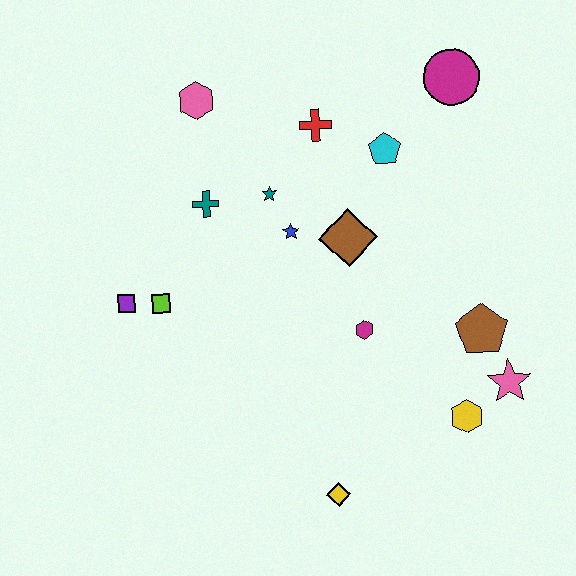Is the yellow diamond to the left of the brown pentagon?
Yes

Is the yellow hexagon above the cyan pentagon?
No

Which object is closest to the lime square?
The purple square is closest to the lime square.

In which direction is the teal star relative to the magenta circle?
The teal star is to the left of the magenta circle.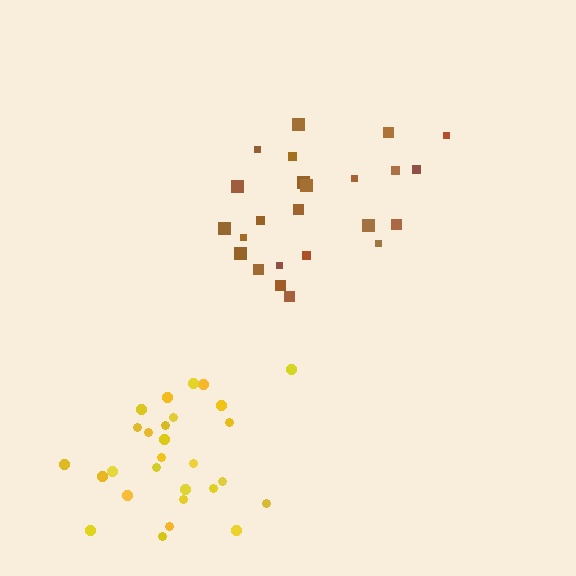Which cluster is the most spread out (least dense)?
Brown.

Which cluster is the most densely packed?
Yellow.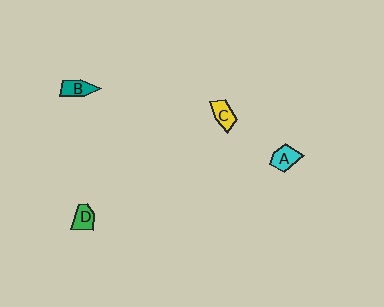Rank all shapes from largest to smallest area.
From largest to smallest: A (cyan), C (yellow), B (teal), D (green).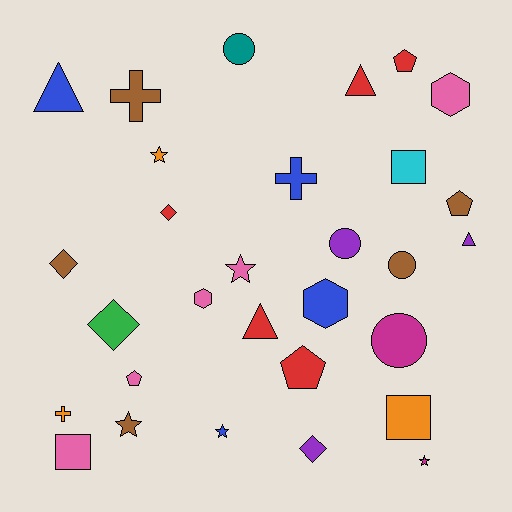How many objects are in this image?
There are 30 objects.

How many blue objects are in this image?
There are 4 blue objects.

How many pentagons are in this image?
There are 4 pentagons.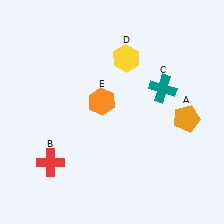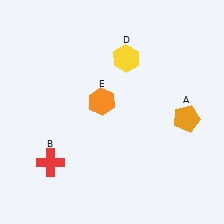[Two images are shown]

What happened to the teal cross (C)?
The teal cross (C) was removed in Image 2. It was in the top-right area of Image 1.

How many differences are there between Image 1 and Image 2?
There is 1 difference between the two images.